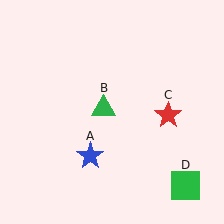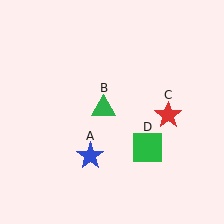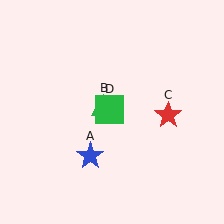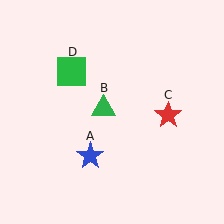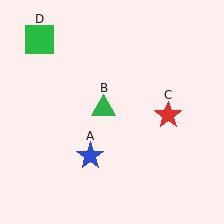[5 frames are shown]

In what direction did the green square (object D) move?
The green square (object D) moved up and to the left.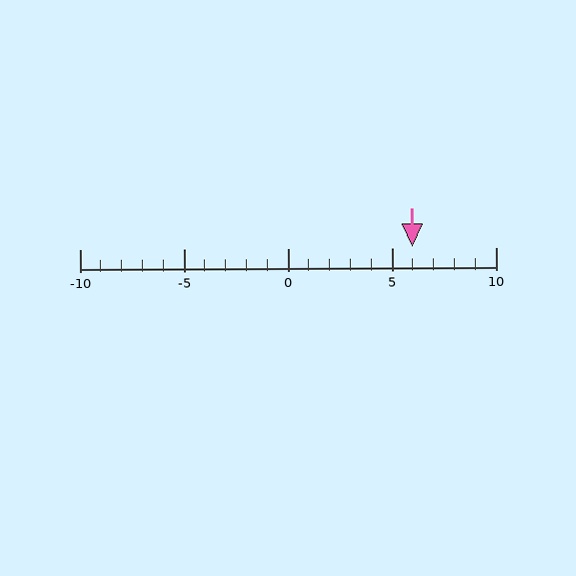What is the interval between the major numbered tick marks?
The major tick marks are spaced 5 units apart.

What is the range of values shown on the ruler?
The ruler shows values from -10 to 10.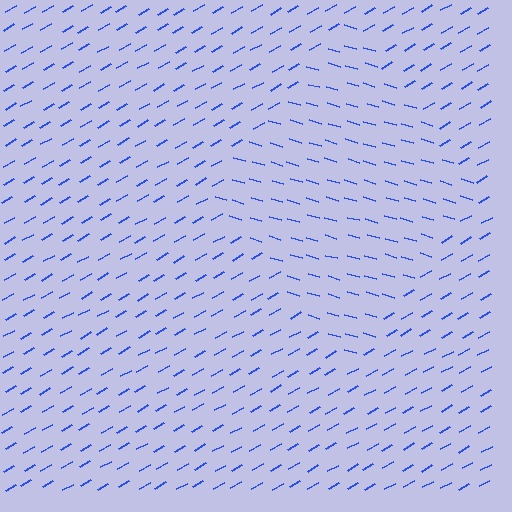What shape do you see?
I see a diamond.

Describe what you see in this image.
The image is filled with small blue line segments. A diamond region in the image has lines oriented differently from the surrounding lines, creating a visible texture boundary.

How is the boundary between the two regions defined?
The boundary is defined purely by a change in line orientation (approximately 45 degrees difference). All lines are the same color and thickness.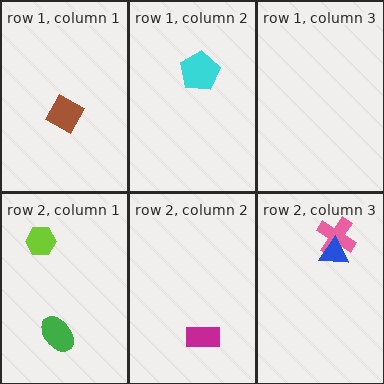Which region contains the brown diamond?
The row 1, column 1 region.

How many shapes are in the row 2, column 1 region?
2.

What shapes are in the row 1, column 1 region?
The brown diamond.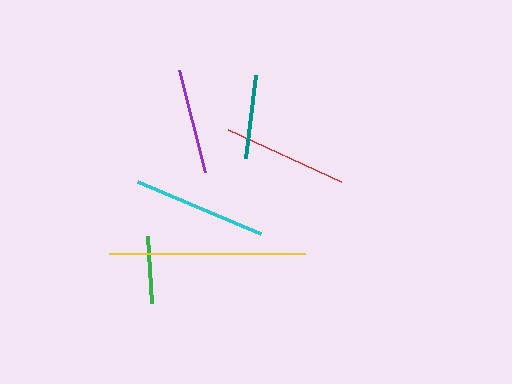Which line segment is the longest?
The yellow line is the longest at approximately 196 pixels.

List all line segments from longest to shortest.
From longest to shortest: yellow, cyan, red, purple, teal, green.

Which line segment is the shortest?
The green line is the shortest at approximately 67 pixels.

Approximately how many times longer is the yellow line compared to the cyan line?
The yellow line is approximately 1.5 times the length of the cyan line.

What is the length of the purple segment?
The purple segment is approximately 105 pixels long.